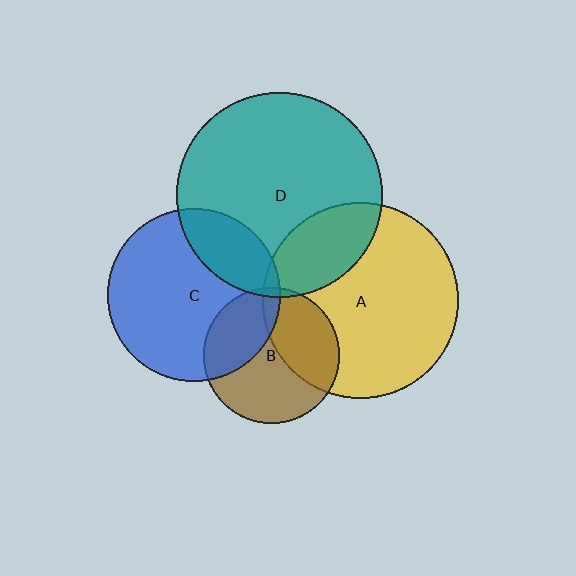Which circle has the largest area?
Circle D (teal).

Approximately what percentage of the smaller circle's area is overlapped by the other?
Approximately 5%.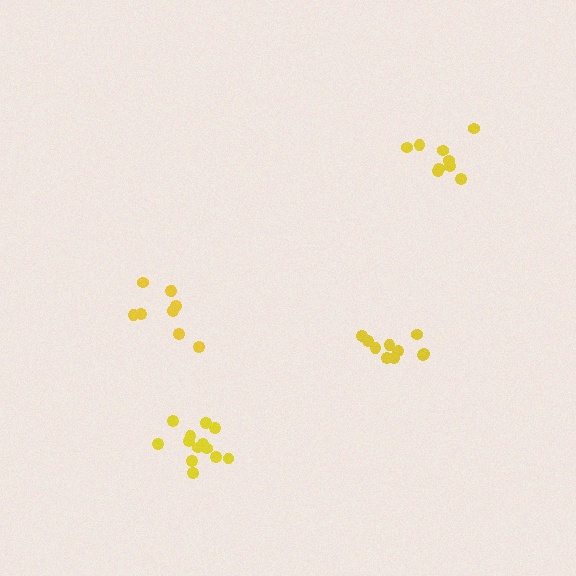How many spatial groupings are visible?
There are 4 spatial groupings.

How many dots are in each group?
Group 1: 9 dots, Group 2: 10 dots, Group 3: 9 dots, Group 4: 13 dots (41 total).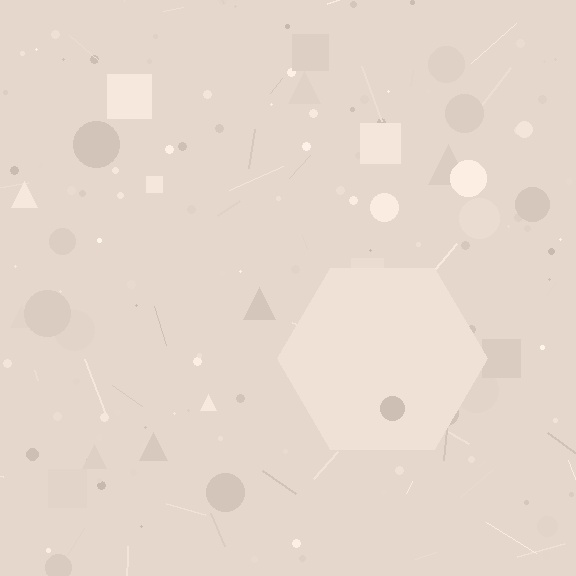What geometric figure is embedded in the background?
A hexagon is embedded in the background.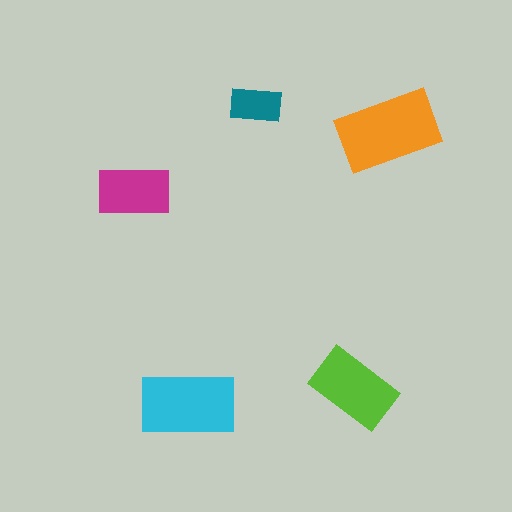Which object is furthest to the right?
The orange rectangle is rightmost.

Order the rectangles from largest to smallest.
the orange one, the cyan one, the lime one, the magenta one, the teal one.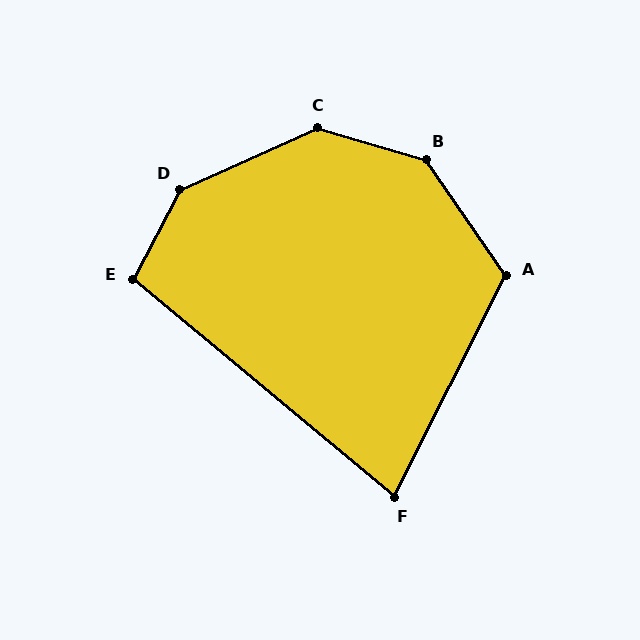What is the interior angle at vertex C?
Approximately 140 degrees (obtuse).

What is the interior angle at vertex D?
Approximately 141 degrees (obtuse).